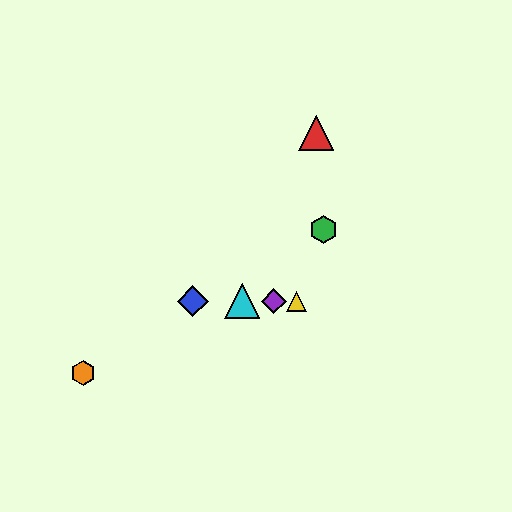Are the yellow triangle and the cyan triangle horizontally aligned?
Yes, both are at y≈301.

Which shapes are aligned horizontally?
The blue diamond, the yellow triangle, the purple diamond, the cyan triangle are aligned horizontally.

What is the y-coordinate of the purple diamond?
The purple diamond is at y≈301.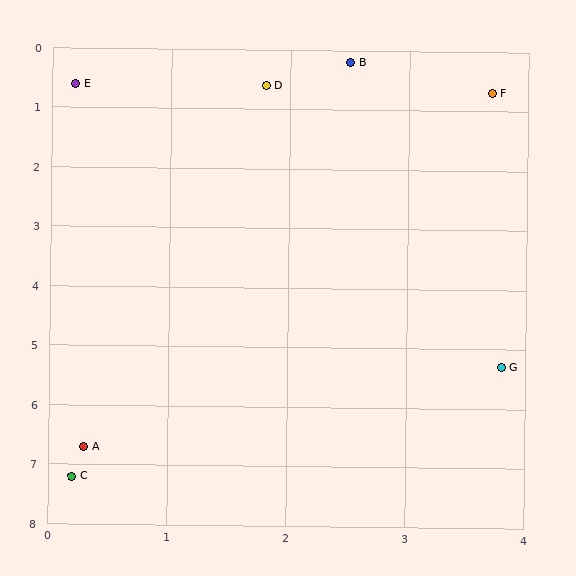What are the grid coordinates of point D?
Point D is at approximately (1.8, 0.6).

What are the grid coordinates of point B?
Point B is at approximately (2.5, 0.2).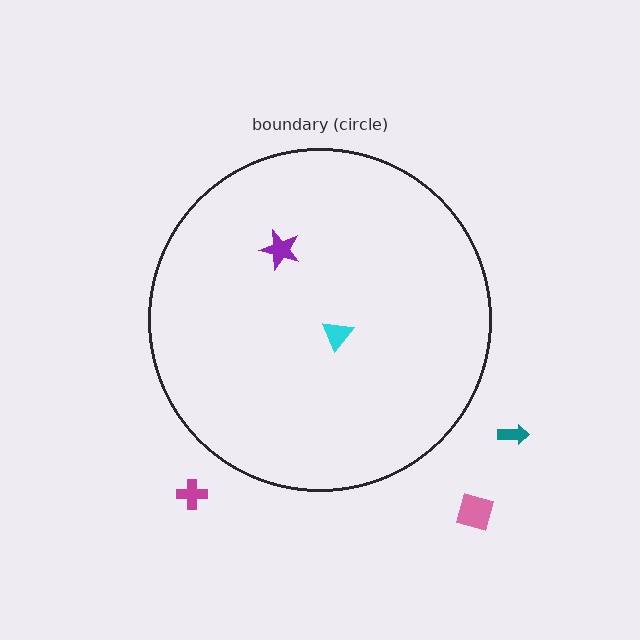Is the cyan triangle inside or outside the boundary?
Inside.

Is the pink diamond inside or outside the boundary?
Outside.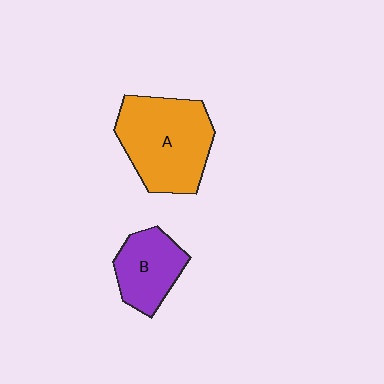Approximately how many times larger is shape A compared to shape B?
Approximately 1.7 times.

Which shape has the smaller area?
Shape B (purple).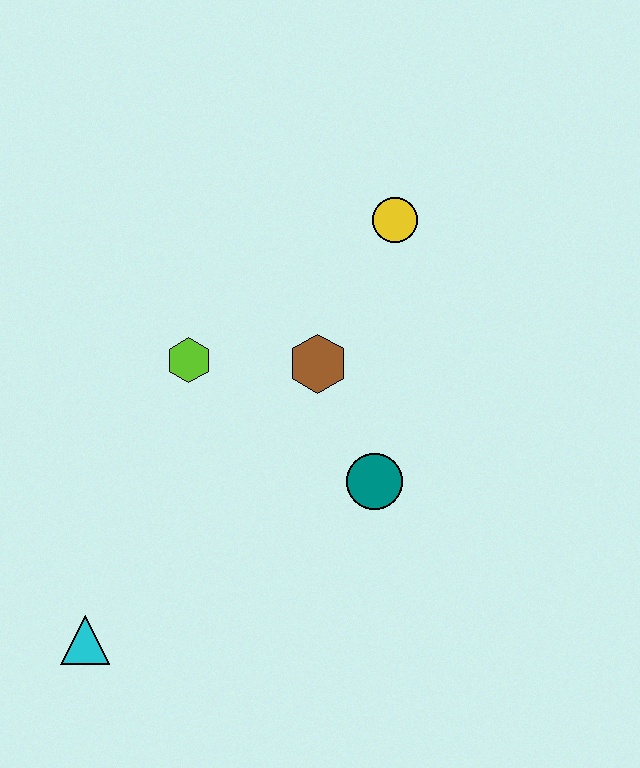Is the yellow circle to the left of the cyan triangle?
No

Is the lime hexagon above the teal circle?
Yes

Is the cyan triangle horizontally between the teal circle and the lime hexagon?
No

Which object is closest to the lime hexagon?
The brown hexagon is closest to the lime hexagon.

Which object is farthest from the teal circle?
The cyan triangle is farthest from the teal circle.